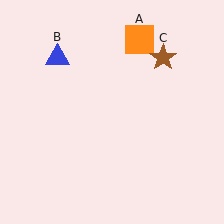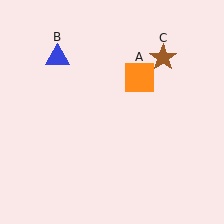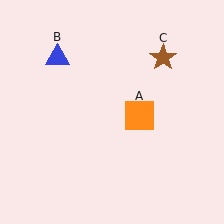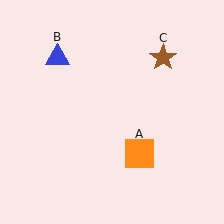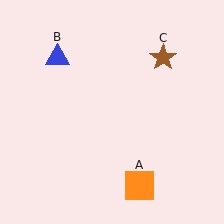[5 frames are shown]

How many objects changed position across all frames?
1 object changed position: orange square (object A).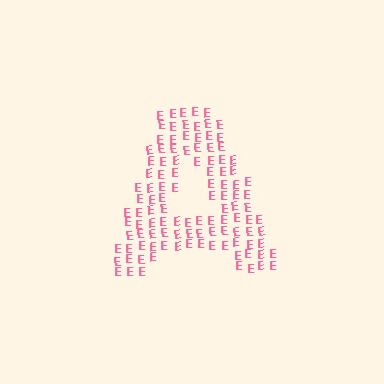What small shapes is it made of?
It is made of small letter E's.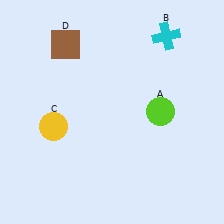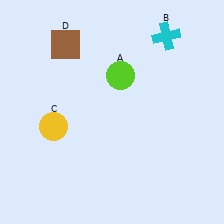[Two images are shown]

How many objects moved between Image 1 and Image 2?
1 object moved between the two images.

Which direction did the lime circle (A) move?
The lime circle (A) moved left.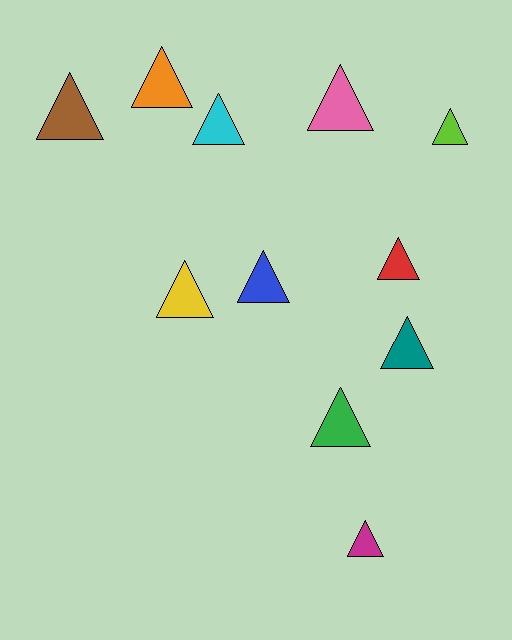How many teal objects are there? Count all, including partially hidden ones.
There is 1 teal object.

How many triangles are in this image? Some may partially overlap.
There are 11 triangles.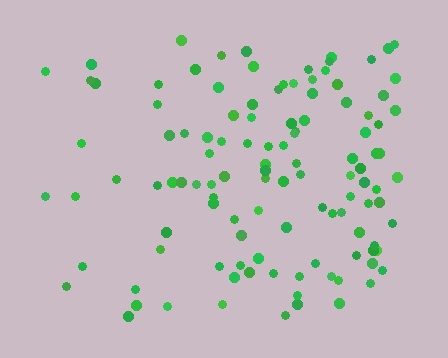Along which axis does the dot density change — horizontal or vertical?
Horizontal.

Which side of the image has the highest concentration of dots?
The right.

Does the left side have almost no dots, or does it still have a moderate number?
Still a moderate number, just noticeably fewer than the right.